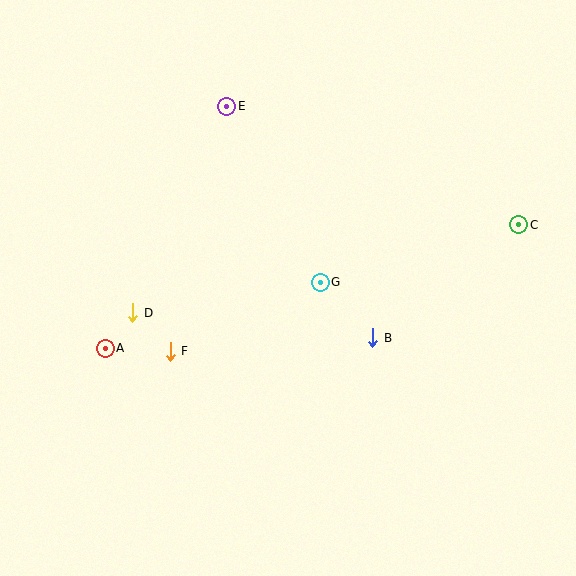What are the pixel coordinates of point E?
Point E is at (227, 106).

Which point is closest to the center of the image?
Point G at (320, 282) is closest to the center.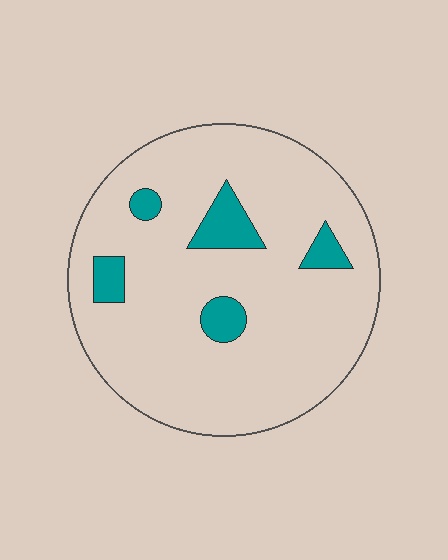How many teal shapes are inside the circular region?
5.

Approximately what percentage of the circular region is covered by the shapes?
Approximately 10%.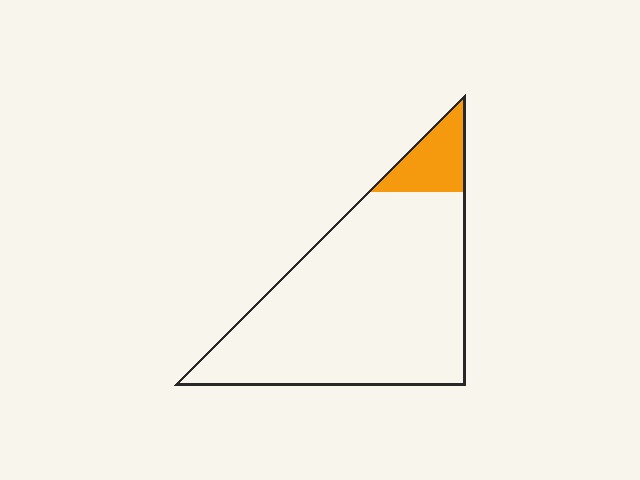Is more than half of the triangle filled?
No.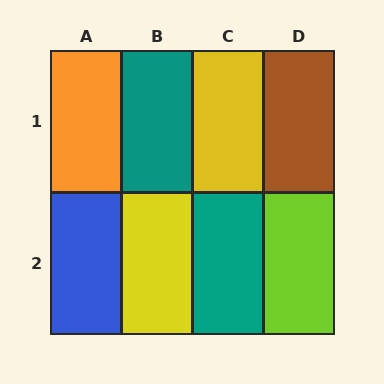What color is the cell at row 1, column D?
Brown.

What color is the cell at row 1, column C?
Yellow.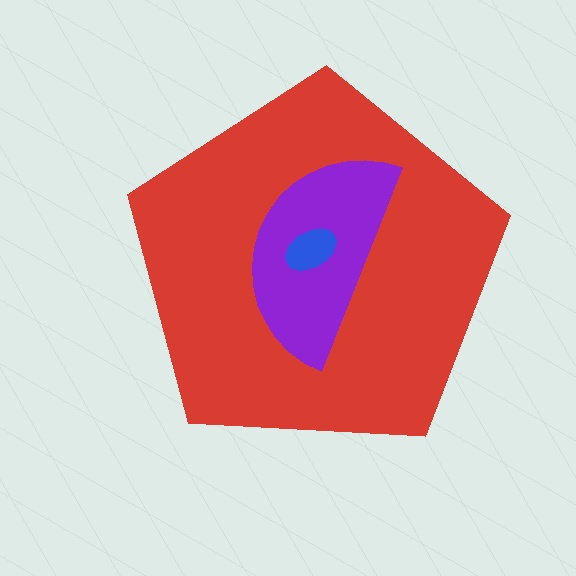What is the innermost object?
The blue ellipse.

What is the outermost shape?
The red pentagon.